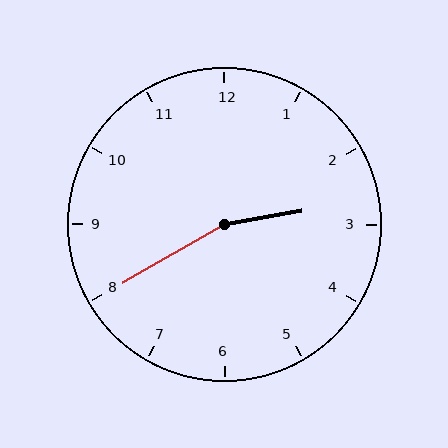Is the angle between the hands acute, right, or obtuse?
It is obtuse.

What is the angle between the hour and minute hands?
Approximately 160 degrees.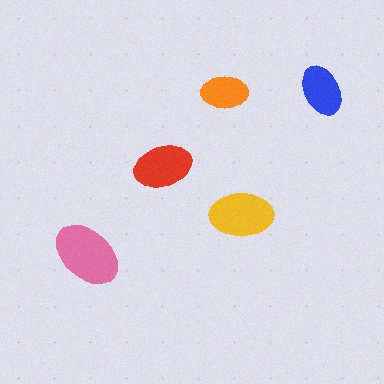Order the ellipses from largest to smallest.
the pink one, the yellow one, the red one, the blue one, the orange one.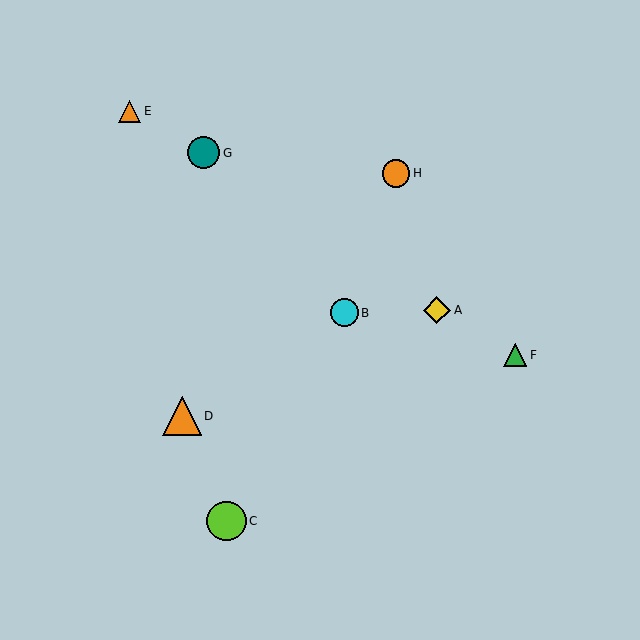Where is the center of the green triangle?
The center of the green triangle is at (515, 355).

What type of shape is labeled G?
Shape G is a teal circle.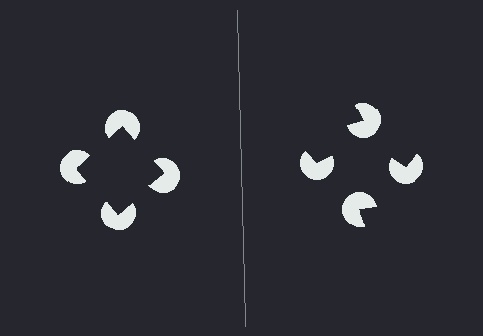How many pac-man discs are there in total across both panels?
8 — 4 on each side.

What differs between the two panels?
The pac-man discs are positioned identically on both sides; only the wedge orientations differ. On the left they align to a square; on the right they are misaligned.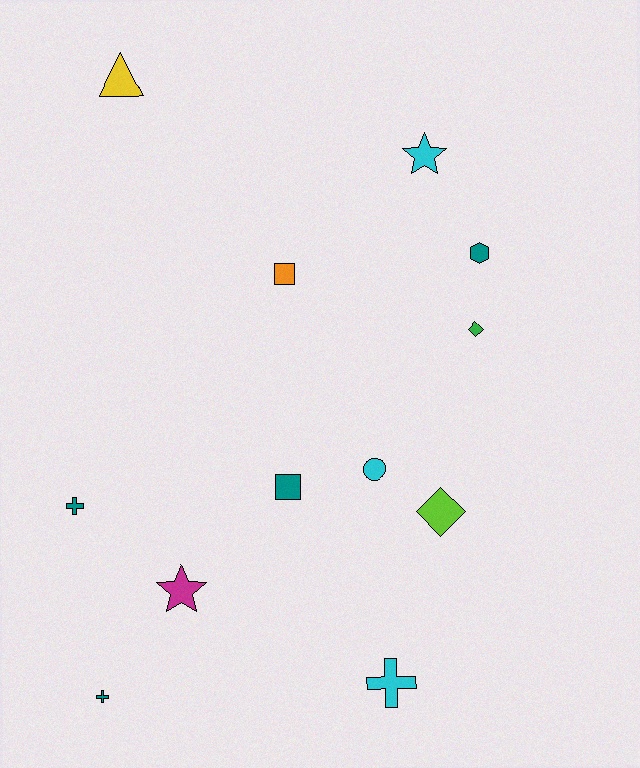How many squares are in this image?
There are 2 squares.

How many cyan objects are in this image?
There are 3 cyan objects.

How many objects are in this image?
There are 12 objects.